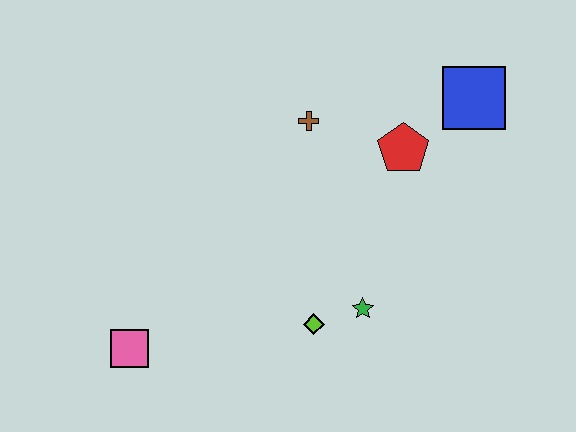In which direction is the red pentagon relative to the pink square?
The red pentagon is to the right of the pink square.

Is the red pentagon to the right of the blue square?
No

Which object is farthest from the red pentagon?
The pink square is farthest from the red pentagon.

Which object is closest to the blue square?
The red pentagon is closest to the blue square.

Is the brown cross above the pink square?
Yes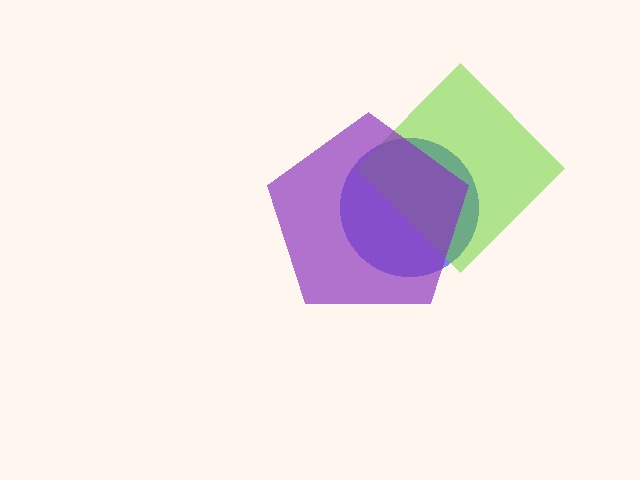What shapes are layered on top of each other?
The layered shapes are: a blue circle, a lime diamond, a purple pentagon.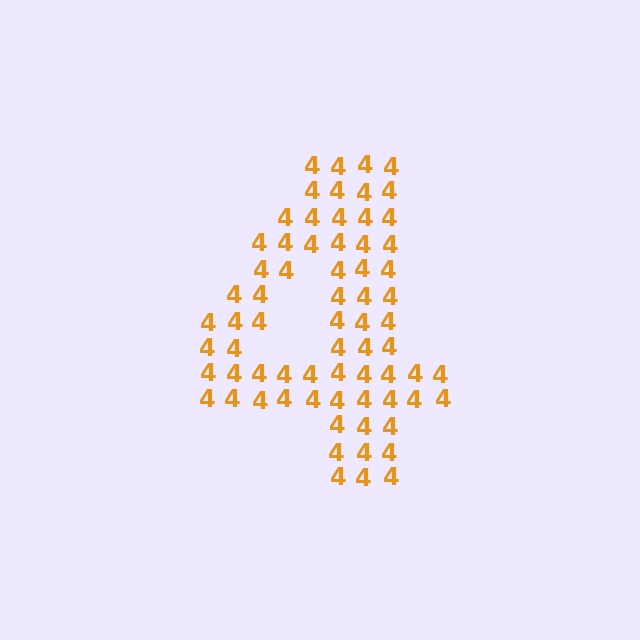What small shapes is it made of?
It is made of small digit 4's.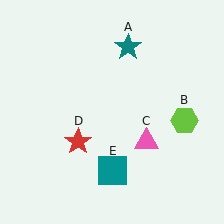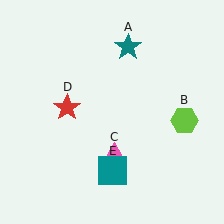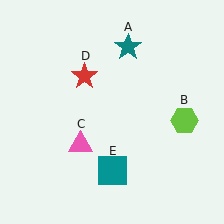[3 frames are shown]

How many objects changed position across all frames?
2 objects changed position: pink triangle (object C), red star (object D).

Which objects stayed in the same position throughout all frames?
Teal star (object A) and lime hexagon (object B) and teal square (object E) remained stationary.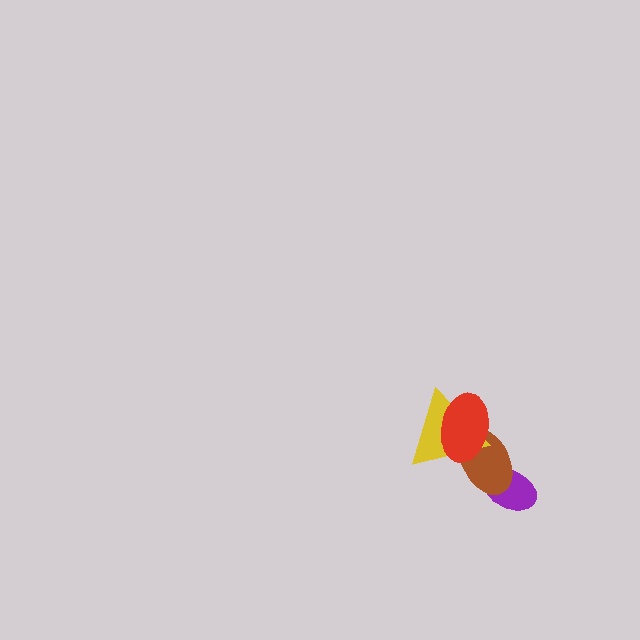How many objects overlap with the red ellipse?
2 objects overlap with the red ellipse.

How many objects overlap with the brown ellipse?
3 objects overlap with the brown ellipse.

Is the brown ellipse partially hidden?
Yes, it is partially covered by another shape.